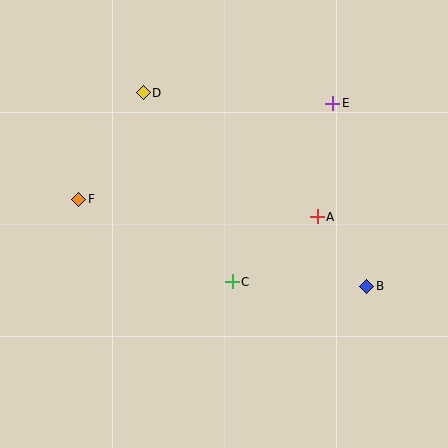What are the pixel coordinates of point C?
Point C is at (232, 282).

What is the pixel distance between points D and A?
The distance between D and A is 213 pixels.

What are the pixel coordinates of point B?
Point B is at (367, 286).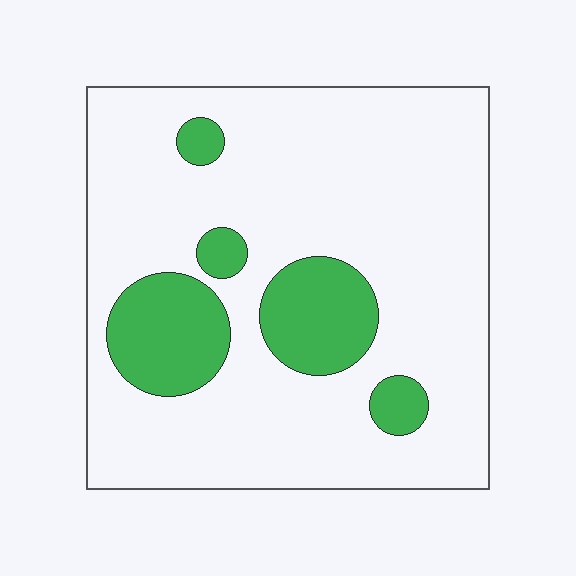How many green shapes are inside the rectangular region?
5.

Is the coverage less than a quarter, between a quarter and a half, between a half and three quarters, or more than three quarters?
Less than a quarter.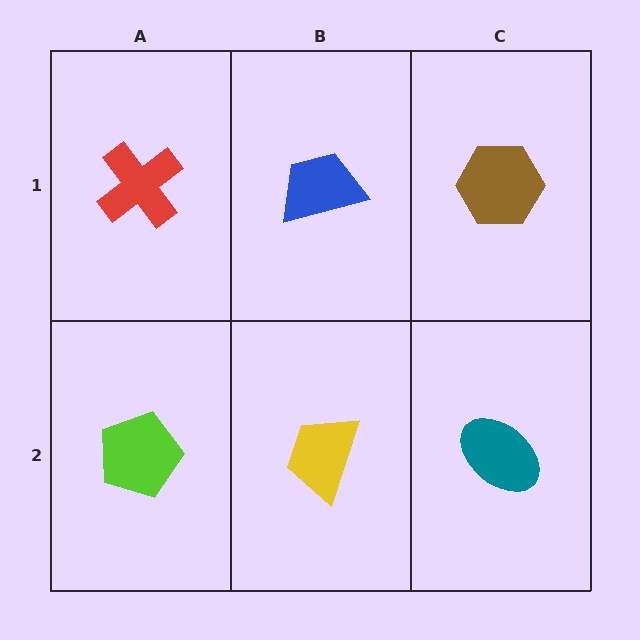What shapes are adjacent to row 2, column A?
A red cross (row 1, column A), a yellow trapezoid (row 2, column B).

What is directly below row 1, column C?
A teal ellipse.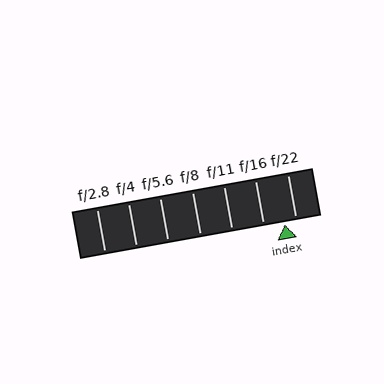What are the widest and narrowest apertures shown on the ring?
The widest aperture shown is f/2.8 and the narrowest is f/22.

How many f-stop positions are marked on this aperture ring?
There are 7 f-stop positions marked.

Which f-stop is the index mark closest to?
The index mark is closest to f/22.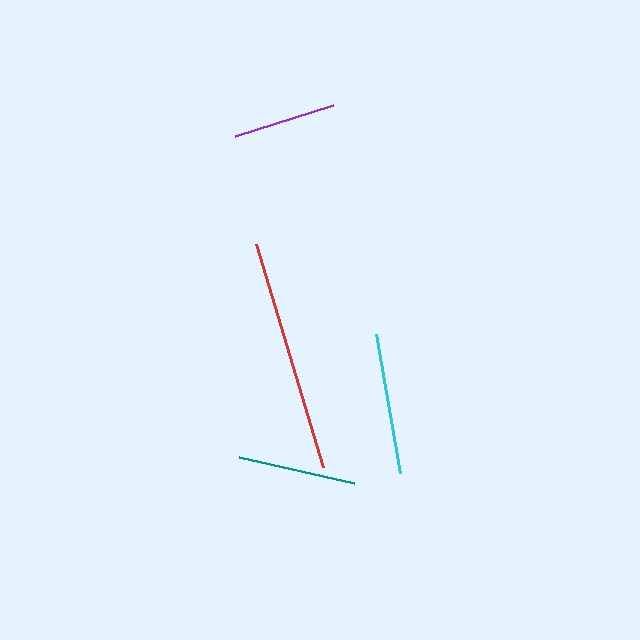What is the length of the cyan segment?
The cyan segment is approximately 141 pixels long.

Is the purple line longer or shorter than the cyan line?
The cyan line is longer than the purple line.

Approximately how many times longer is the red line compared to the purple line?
The red line is approximately 2.3 times the length of the purple line.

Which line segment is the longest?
The red line is the longest at approximately 233 pixels.